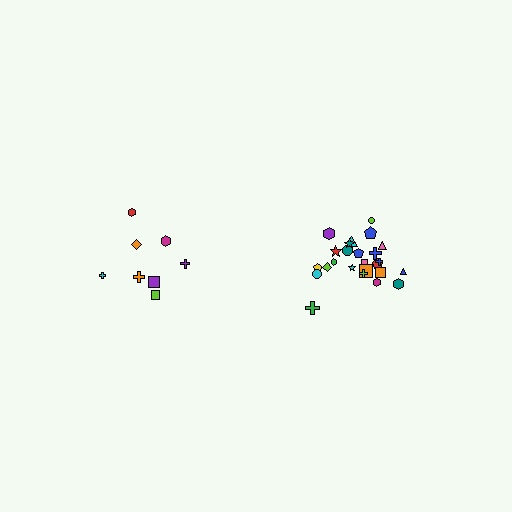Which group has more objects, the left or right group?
The right group.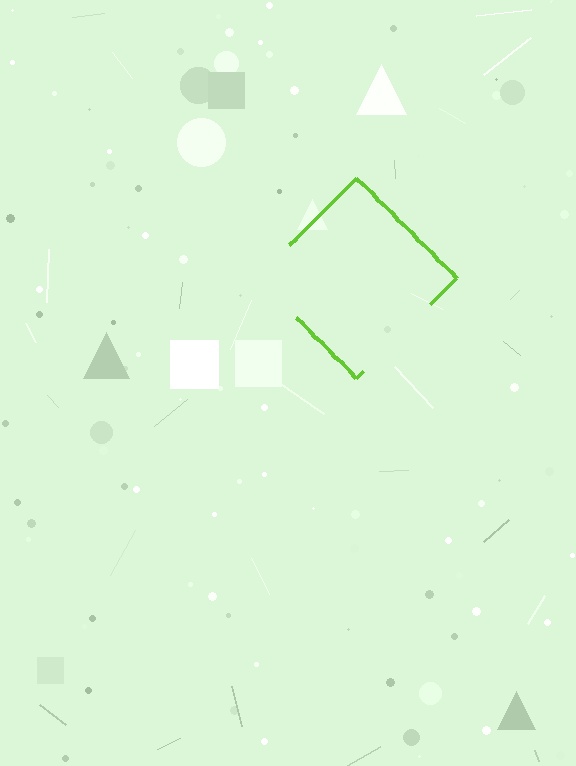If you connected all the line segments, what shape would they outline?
They would outline a diamond.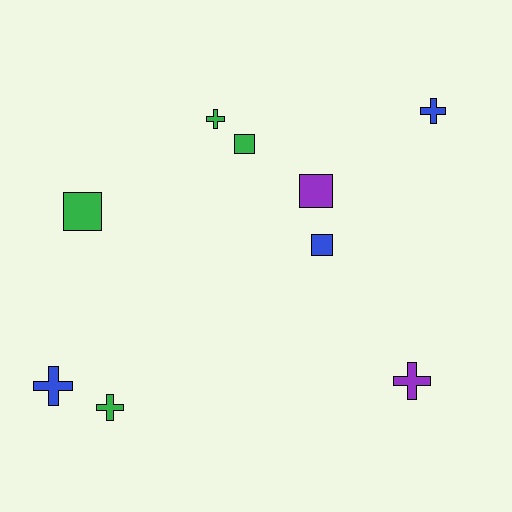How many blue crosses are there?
There are 2 blue crosses.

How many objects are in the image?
There are 9 objects.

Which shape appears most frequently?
Cross, with 5 objects.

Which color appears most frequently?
Green, with 4 objects.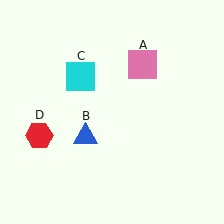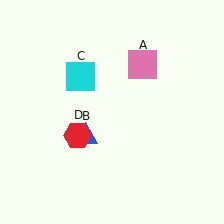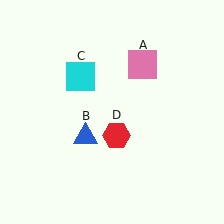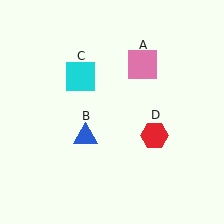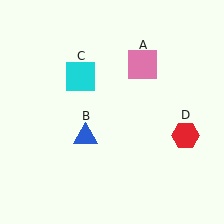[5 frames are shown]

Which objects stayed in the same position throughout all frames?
Pink square (object A) and blue triangle (object B) and cyan square (object C) remained stationary.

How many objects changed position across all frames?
1 object changed position: red hexagon (object D).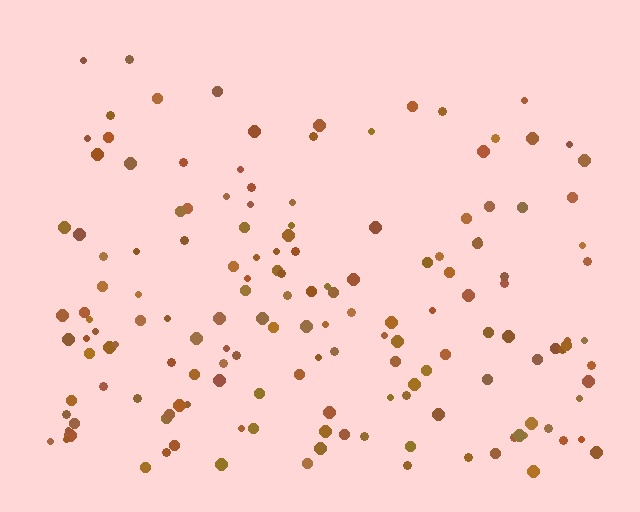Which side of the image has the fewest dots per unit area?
The top.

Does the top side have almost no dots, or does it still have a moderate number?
Still a moderate number, just noticeably fewer than the bottom.